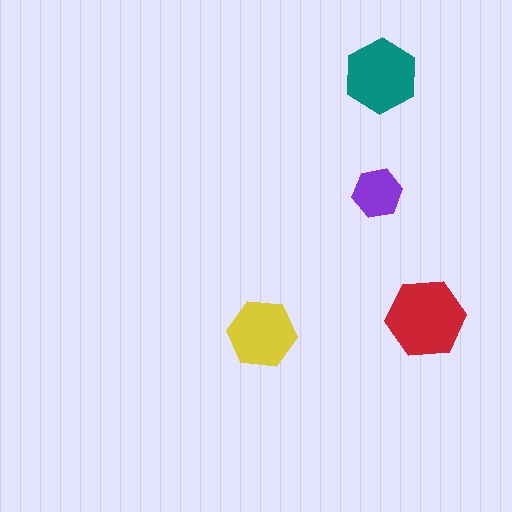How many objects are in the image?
There are 4 objects in the image.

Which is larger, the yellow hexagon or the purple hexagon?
The yellow one.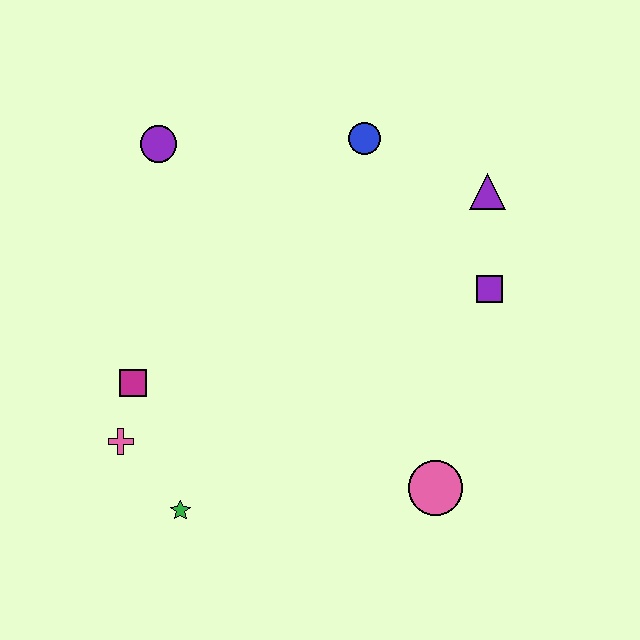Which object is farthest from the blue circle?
The green star is farthest from the blue circle.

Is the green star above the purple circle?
No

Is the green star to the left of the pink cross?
No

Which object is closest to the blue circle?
The purple triangle is closest to the blue circle.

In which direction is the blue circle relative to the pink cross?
The blue circle is above the pink cross.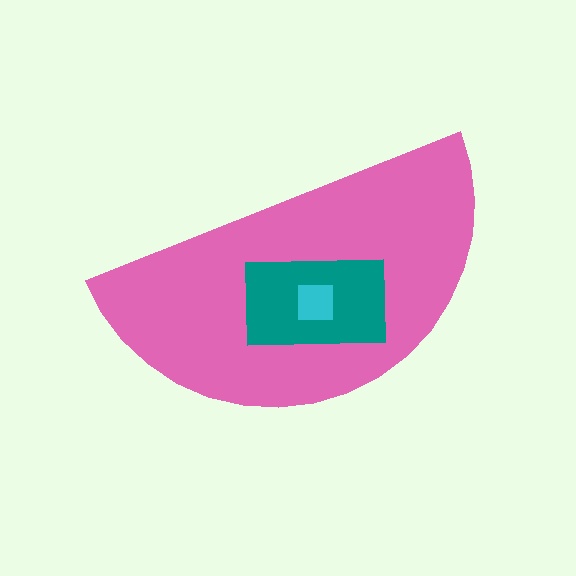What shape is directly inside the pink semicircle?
The teal rectangle.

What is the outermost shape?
The pink semicircle.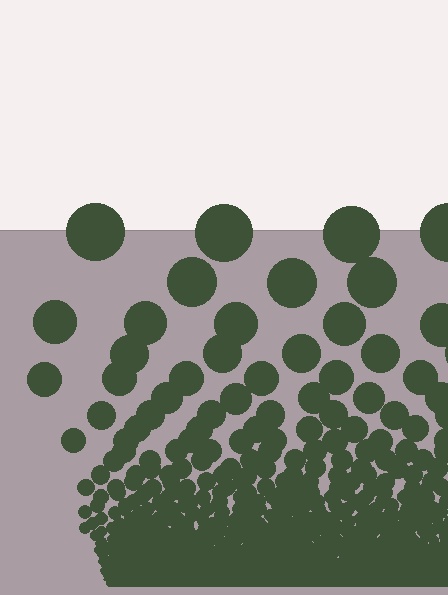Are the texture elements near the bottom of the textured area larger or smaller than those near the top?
Smaller. The gradient is inverted — elements near the bottom are smaller and denser.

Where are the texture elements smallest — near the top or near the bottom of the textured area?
Near the bottom.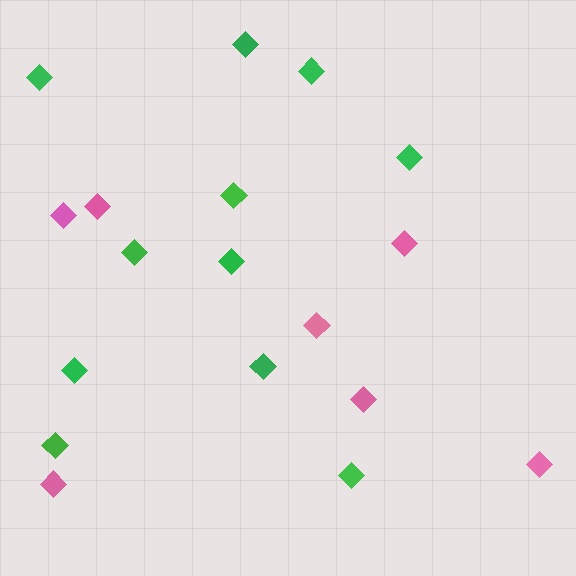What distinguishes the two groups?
There are 2 groups: one group of pink diamonds (7) and one group of green diamonds (11).